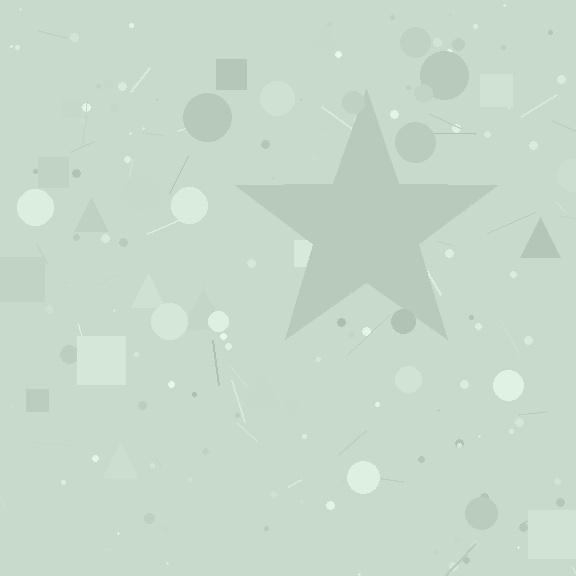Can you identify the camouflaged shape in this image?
The camouflaged shape is a star.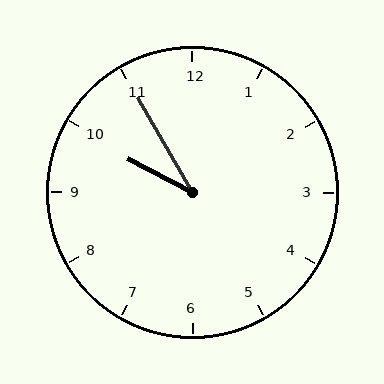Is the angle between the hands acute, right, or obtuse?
It is acute.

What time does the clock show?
9:55.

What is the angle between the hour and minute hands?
Approximately 32 degrees.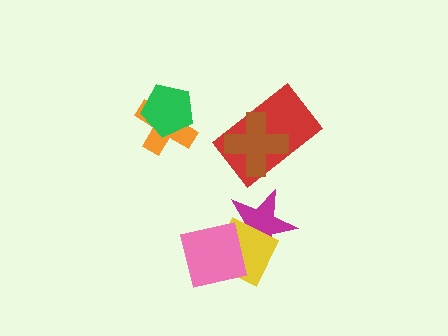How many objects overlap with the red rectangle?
1 object overlaps with the red rectangle.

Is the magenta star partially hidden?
Yes, it is partially covered by another shape.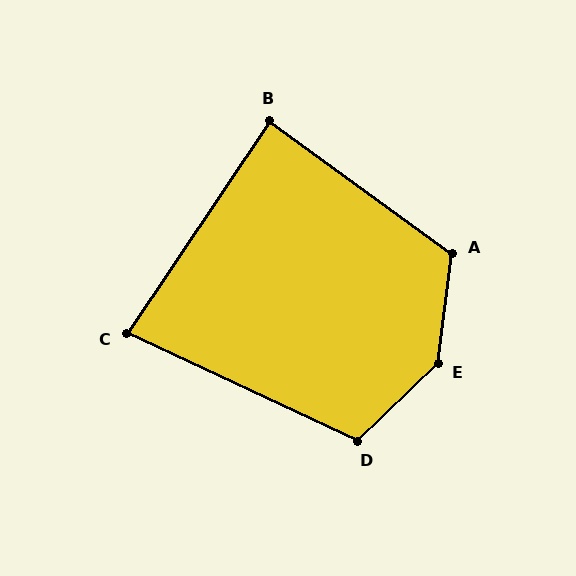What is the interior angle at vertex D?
Approximately 111 degrees (obtuse).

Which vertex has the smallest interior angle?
C, at approximately 81 degrees.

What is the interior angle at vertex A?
Approximately 119 degrees (obtuse).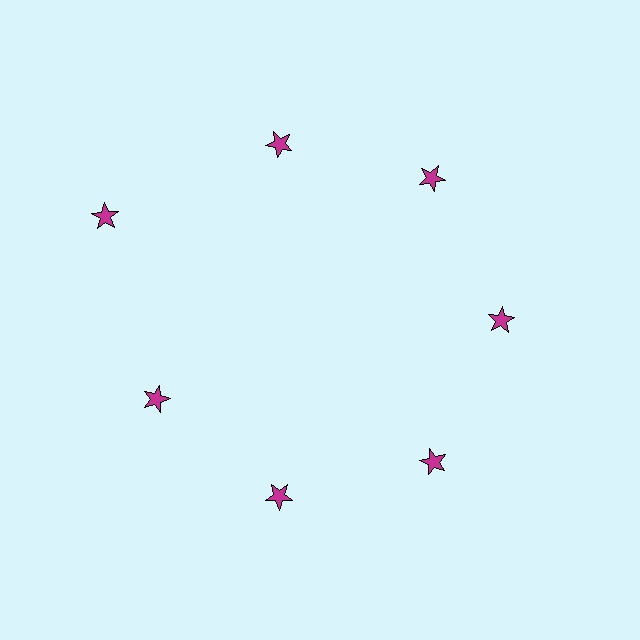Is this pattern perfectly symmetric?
No. The 7 magenta stars are arranged in a ring, but one element near the 10 o'clock position is pushed outward from the center, breaking the 7-fold rotational symmetry.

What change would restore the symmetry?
The symmetry would be restored by moving it inward, back onto the ring so that all 7 stars sit at equal angles and equal distance from the center.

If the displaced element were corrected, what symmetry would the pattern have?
It would have 7-fold rotational symmetry — the pattern would map onto itself every 51 degrees.